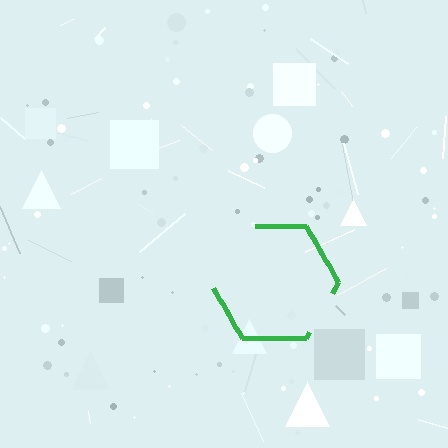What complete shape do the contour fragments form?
The contour fragments form a hexagon.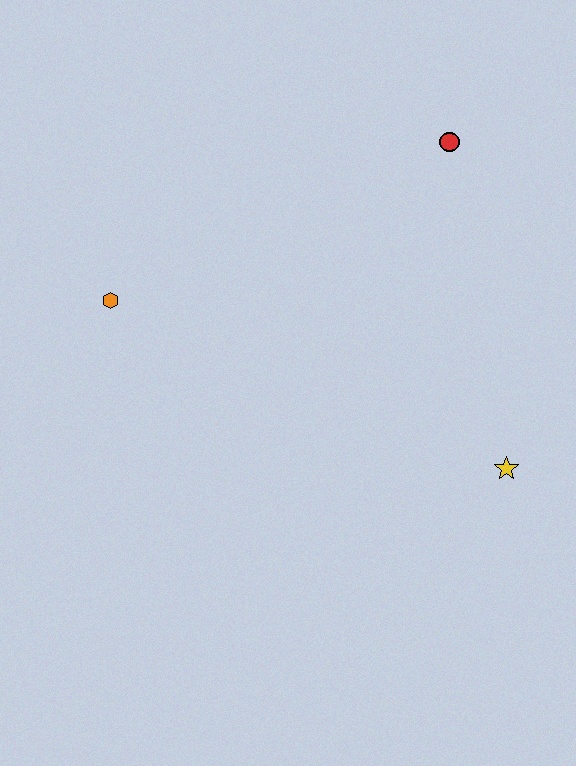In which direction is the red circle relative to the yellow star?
The red circle is above the yellow star.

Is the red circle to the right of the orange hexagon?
Yes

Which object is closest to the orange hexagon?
The red circle is closest to the orange hexagon.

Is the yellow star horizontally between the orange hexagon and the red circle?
No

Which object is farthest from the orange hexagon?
The yellow star is farthest from the orange hexagon.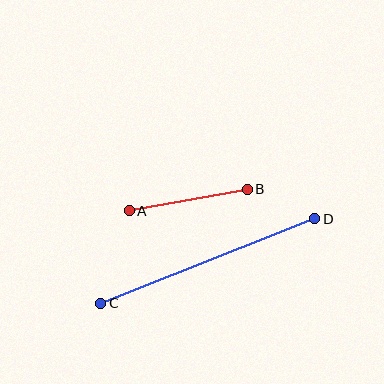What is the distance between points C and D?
The distance is approximately 230 pixels.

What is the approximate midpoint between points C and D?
The midpoint is at approximately (208, 261) pixels.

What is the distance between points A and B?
The distance is approximately 120 pixels.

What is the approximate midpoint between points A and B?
The midpoint is at approximately (188, 200) pixels.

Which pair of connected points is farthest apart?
Points C and D are farthest apart.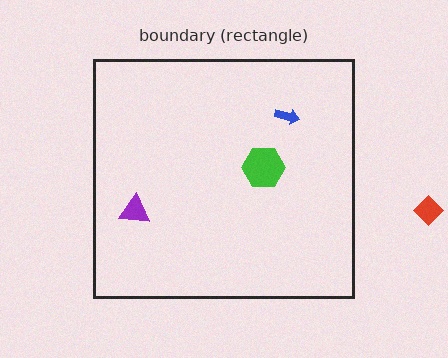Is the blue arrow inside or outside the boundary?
Inside.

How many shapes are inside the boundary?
3 inside, 1 outside.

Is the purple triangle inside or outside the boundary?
Inside.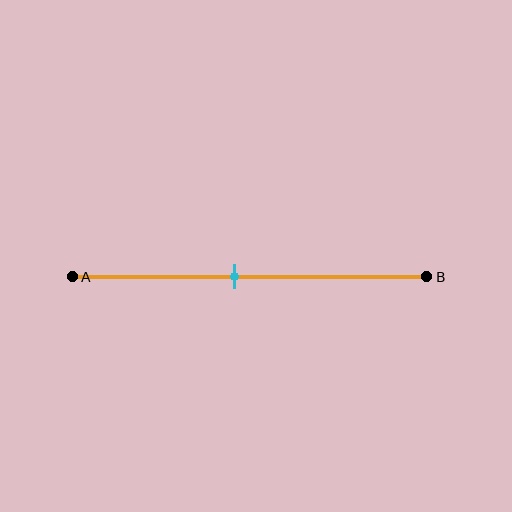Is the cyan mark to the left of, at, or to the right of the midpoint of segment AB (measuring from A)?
The cyan mark is to the left of the midpoint of segment AB.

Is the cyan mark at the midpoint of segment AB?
No, the mark is at about 45% from A, not at the 50% midpoint.